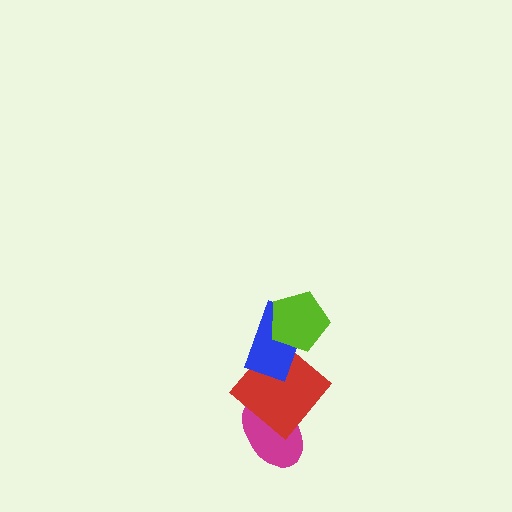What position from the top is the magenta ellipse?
The magenta ellipse is 4th from the top.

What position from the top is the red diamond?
The red diamond is 3rd from the top.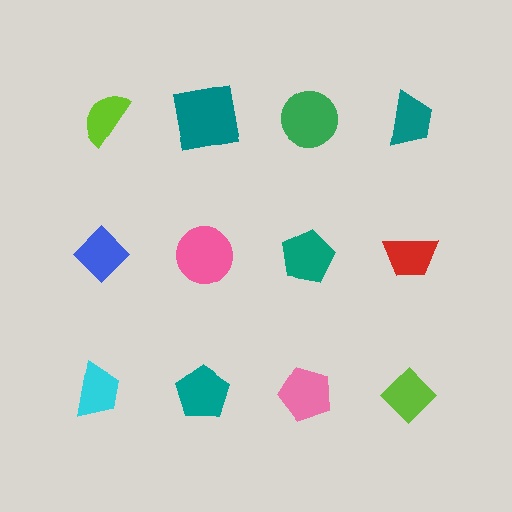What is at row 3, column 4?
A lime diamond.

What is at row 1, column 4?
A teal trapezoid.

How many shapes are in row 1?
4 shapes.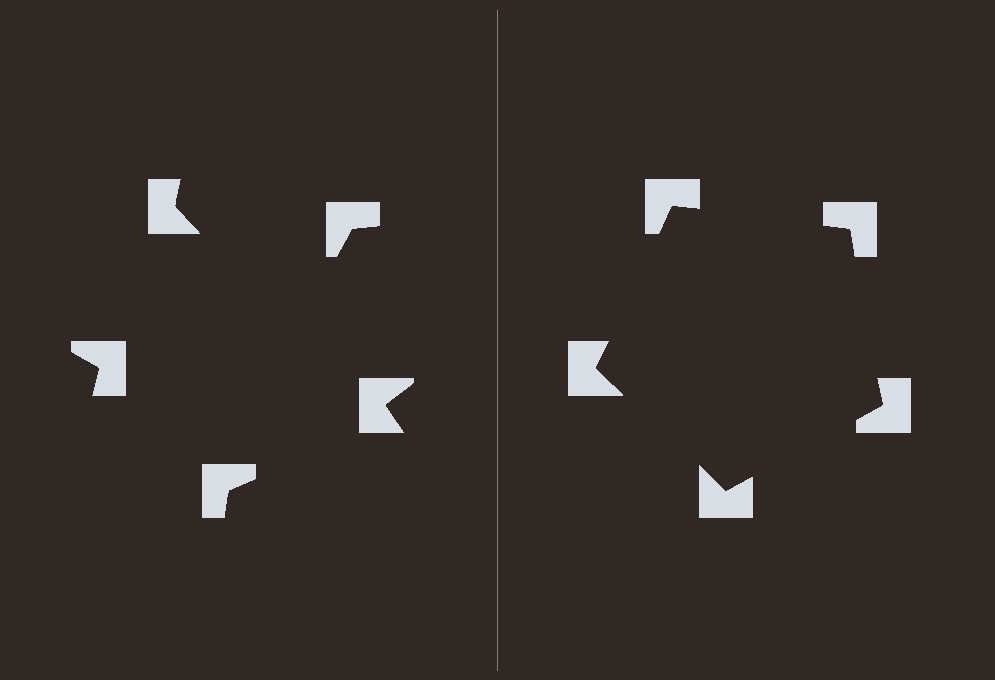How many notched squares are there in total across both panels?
10 — 5 on each side.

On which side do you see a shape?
An illusory pentagon appears on the right side. On the left side the wedge cuts are rotated, so no coherent shape forms.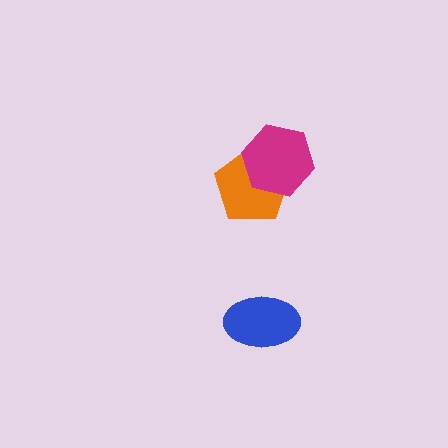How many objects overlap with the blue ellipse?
0 objects overlap with the blue ellipse.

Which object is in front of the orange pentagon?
The magenta hexagon is in front of the orange pentagon.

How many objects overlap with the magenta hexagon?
1 object overlaps with the magenta hexagon.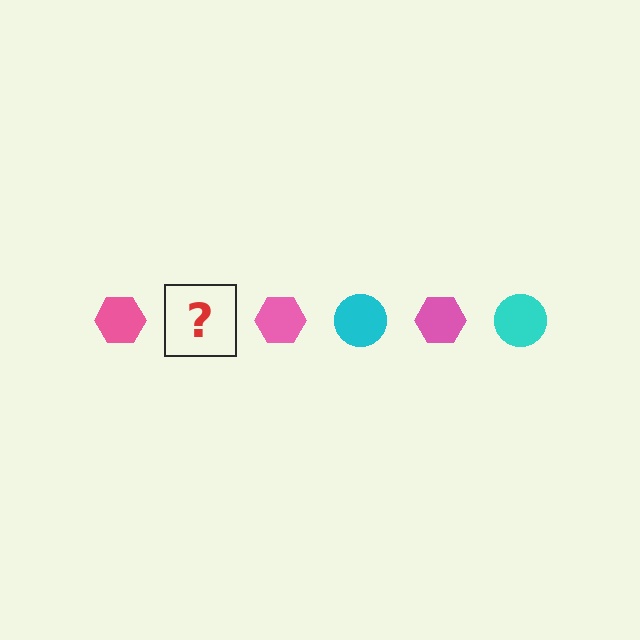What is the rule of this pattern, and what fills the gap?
The rule is that the pattern alternates between pink hexagon and cyan circle. The gap should be filled with a cyan circle.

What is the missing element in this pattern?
The missing element is a cyan circle.